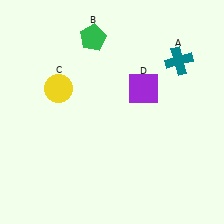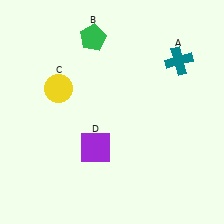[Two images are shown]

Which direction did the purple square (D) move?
The purple square (D) moved down.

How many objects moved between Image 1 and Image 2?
1 object moved between the two images.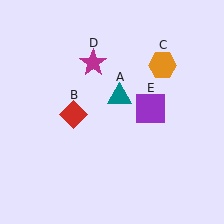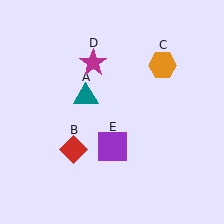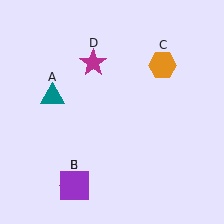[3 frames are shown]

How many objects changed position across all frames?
3 objects changed position: teal triangle (object A), red diamond (object B), purple square (object E).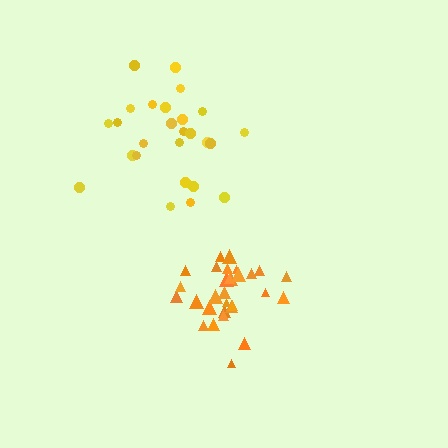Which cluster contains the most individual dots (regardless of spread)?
Orange (30).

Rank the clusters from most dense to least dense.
orange, yellow.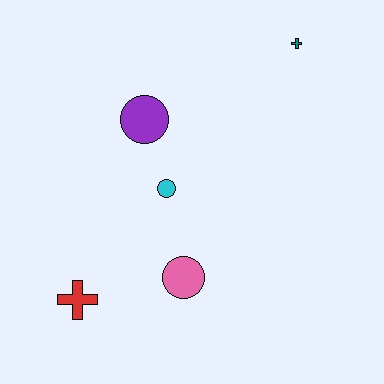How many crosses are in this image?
There are 2 crosses.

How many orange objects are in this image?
There are no orange objects.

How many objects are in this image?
There are 5 objects.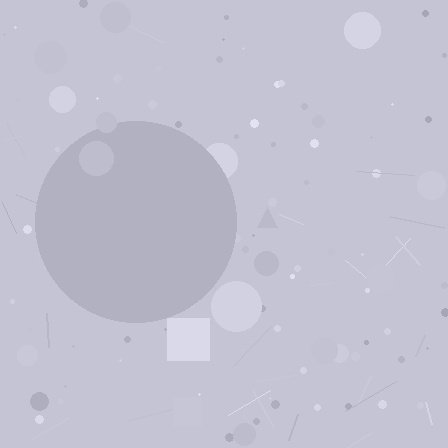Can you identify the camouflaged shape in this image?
The camouflaged shape is a circle.